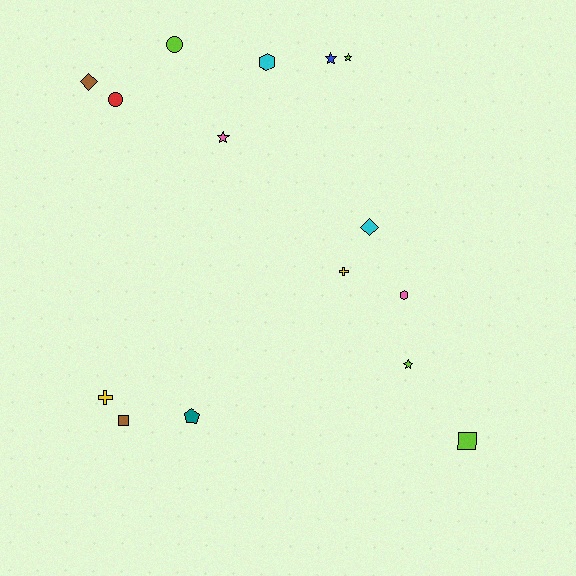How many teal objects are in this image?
There is 1 teal object.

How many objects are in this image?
There are 15 objects.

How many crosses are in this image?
There are 2 crosses.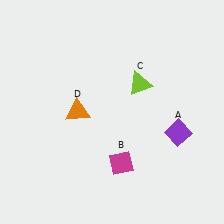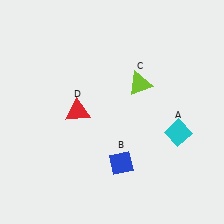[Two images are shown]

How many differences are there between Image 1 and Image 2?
There are 3 differences between the two images.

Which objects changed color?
A changed from purple to cyan. B changed from magenta to blue. D changed from orange to red.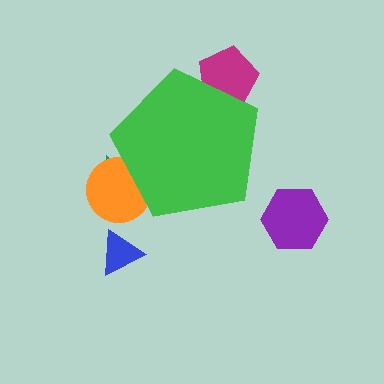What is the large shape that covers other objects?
A green pentagon.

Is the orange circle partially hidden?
Yes, the orange circle is partially hidden behind the green pentagon.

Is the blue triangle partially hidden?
No, the blue triangle is fully visible.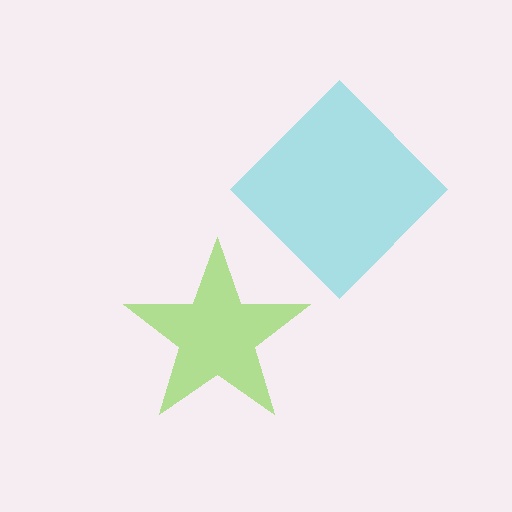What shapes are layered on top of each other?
The layered shapes are: a lime star, a cyan diamond.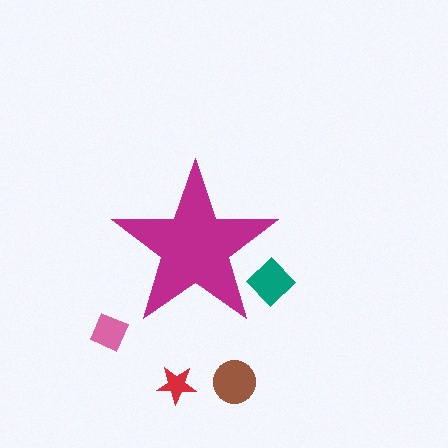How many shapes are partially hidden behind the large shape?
1 shape is partially hidden.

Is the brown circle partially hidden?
No, the brown circle is fully visible.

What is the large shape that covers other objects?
A magenta star.